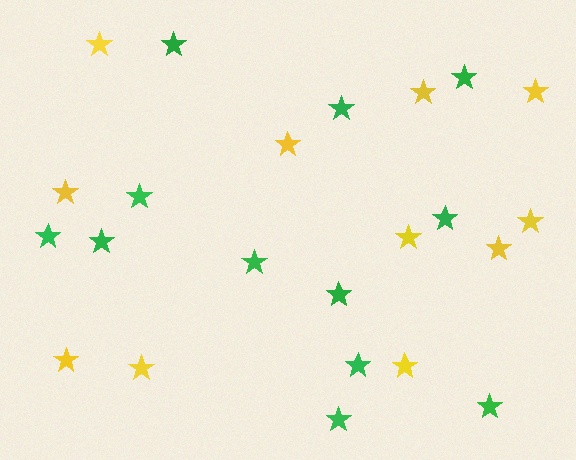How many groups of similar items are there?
There are 2 groups: one group of yellow stars (11) and one group of green stars (12).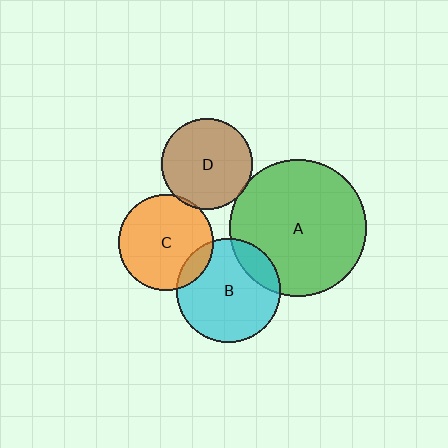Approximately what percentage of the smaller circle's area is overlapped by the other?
Approximately 5%.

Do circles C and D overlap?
Yes.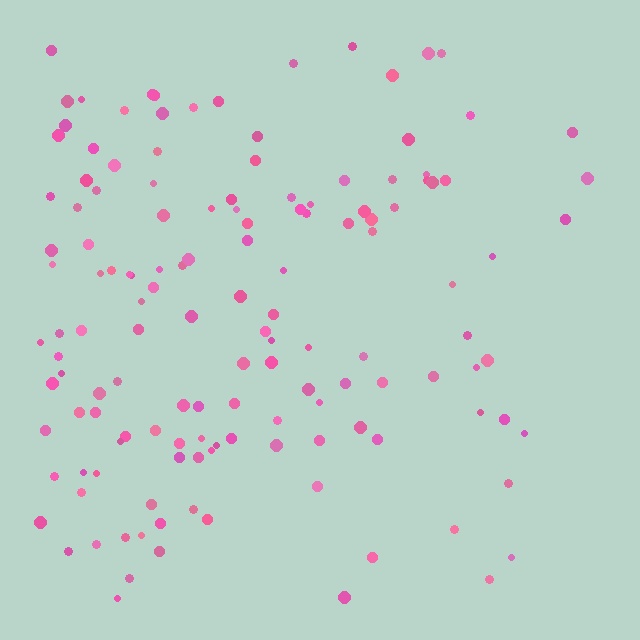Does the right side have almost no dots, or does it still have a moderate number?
Still a moderate number, just noticeably fewer than the left.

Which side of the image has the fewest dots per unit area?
The right.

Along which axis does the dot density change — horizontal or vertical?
Horizontal.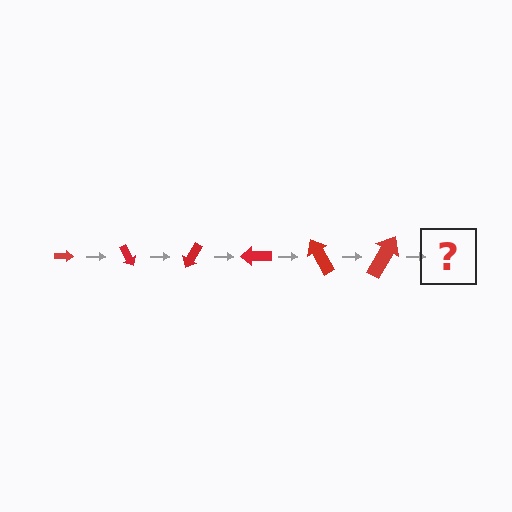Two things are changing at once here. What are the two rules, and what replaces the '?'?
The two rules are that the arrow grows larger each step and it rotates 60 degrees each step. The '?' should be an arrow, larger than the previous one and rotated 360 degrees from the start.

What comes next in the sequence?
The next element should be an arrow, larger than the previous one and rotated 360 degrees from the start.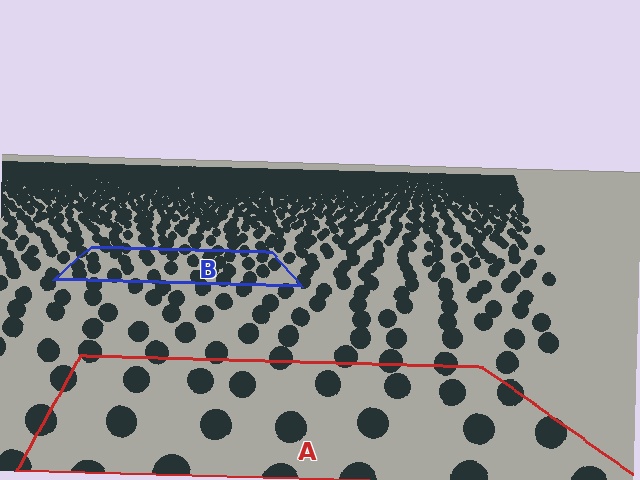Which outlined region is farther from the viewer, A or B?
Region B is farther from the viewer — the texture elements inside it appear smaller and more densely packed.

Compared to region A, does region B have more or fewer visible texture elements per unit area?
Region B has more texture elements per unit area — they are packed more densely because it is farther away.